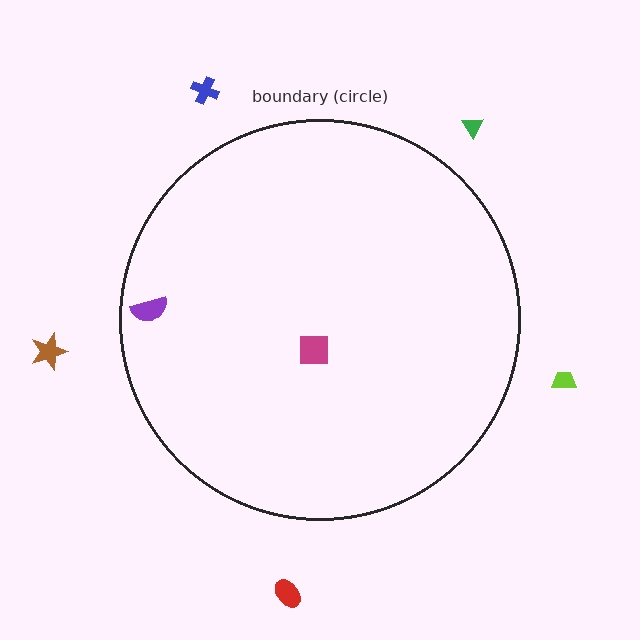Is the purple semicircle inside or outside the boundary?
Inside.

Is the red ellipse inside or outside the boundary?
Outside.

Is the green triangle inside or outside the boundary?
Outside.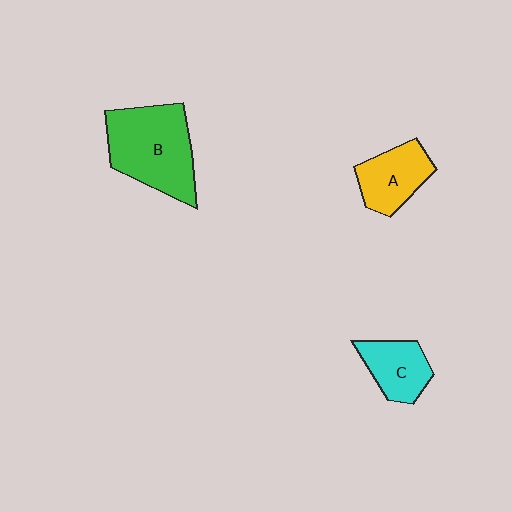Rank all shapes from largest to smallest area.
From largest to smallest: B (green), A (yellow), C (cyan).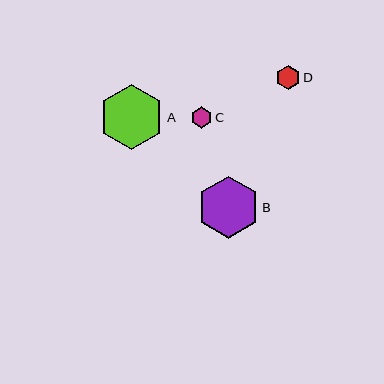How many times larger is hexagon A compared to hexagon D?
Hexagon A is approximately 2.7 times the size of hexagon D.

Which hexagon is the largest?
Hexagon A is the largest with a size of approximately 65 pixels.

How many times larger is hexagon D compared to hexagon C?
Hexagon D is approximately 1.1 times the size of hexagon C.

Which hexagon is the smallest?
Hexagon C is the smallest with a size of approximately 21 pixels.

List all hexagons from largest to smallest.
From largest to smallest: A, B, D, C.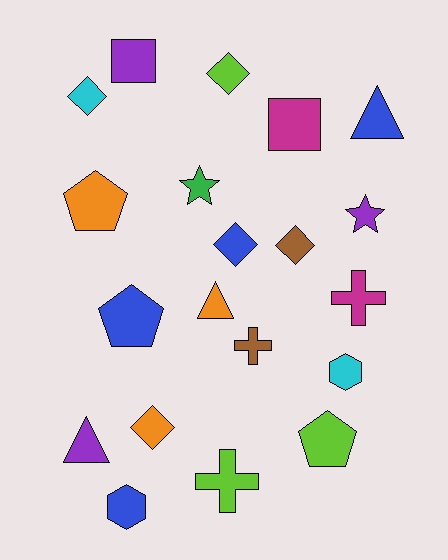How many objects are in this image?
There are 20 objects.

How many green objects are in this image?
There is 1 green object.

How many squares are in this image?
There are 2 squares.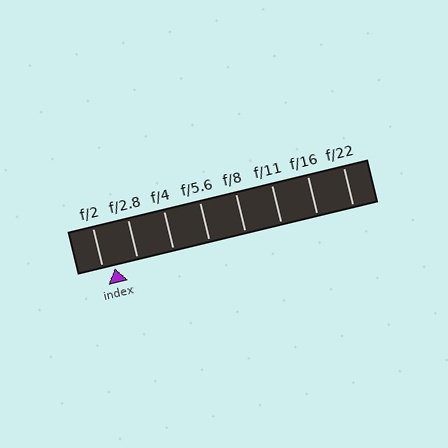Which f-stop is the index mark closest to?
The index mark is closest to f/2.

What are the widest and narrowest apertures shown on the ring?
The widest aperture shown is f/2 and the narrowest is f/22.